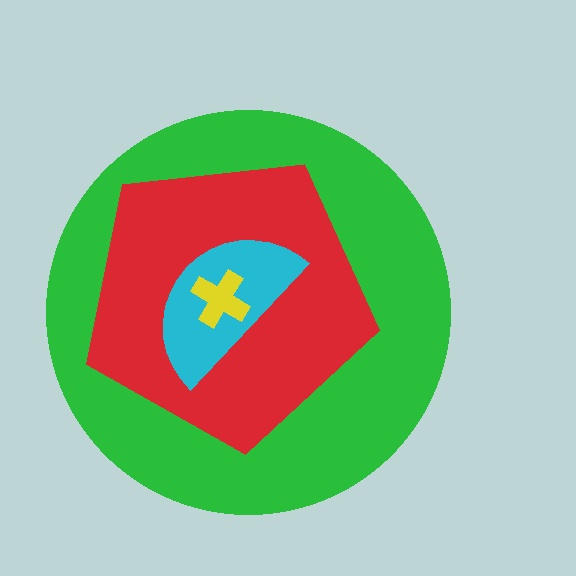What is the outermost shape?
The green circle.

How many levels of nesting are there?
4.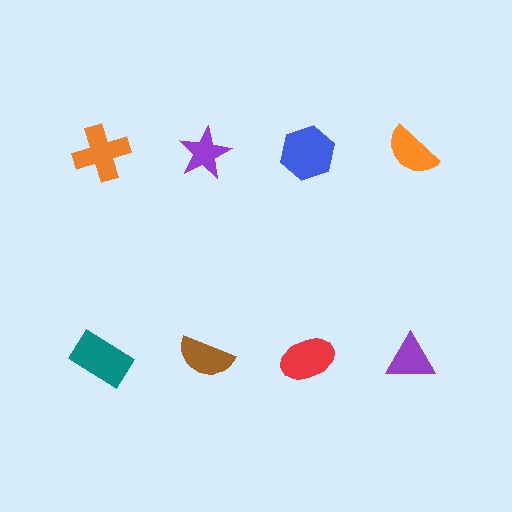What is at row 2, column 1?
A teal rectangle.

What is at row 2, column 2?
A brown semicircle.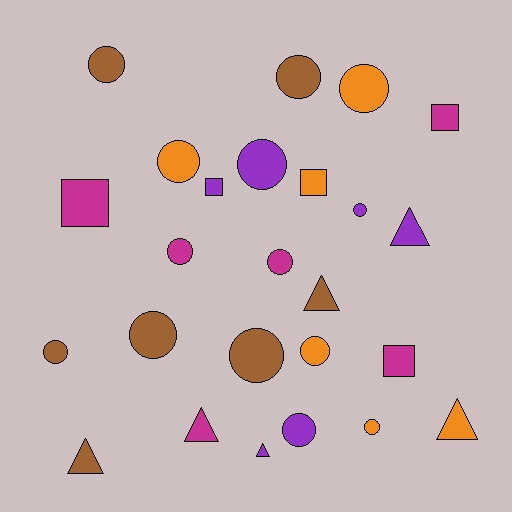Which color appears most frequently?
Brown, with 7 objects.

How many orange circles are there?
There are 4 orange circles.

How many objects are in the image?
There are 25 objects.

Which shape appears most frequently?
Circle, with 14 objects.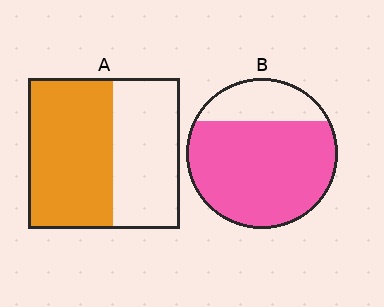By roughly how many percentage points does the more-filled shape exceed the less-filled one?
By roughly 20 percentage points (B over A).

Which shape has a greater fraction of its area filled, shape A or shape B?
Shape B.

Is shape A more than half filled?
Yes.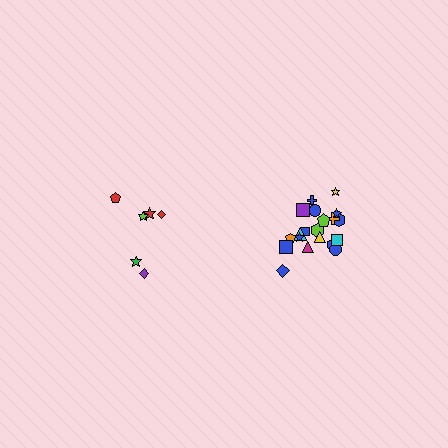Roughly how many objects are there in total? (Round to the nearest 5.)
Roughly 30 objects in total.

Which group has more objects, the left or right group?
The right group.